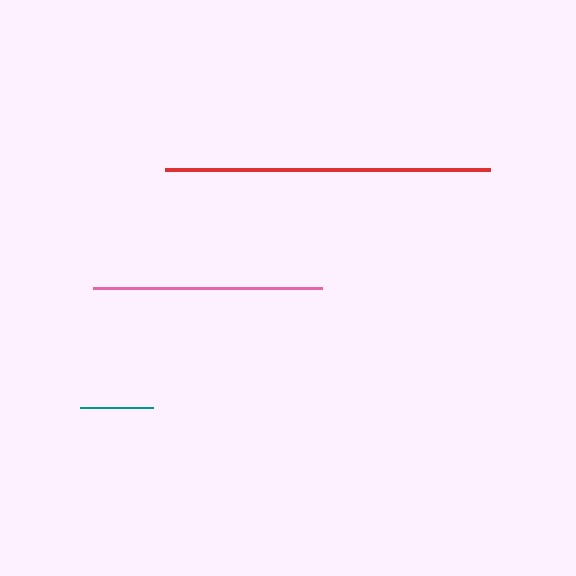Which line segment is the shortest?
The teal line is the shortest at approximately 73 pixels.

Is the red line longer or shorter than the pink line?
The red line is longer than the pink line.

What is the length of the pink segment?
The pink segment is approximately 230 pixels long.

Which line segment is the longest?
The red line is the longest at approximately 325 pixels.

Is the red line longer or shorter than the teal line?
The red line is longer than the teal line.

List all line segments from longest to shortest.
From longest to shortest: red, pink, teal.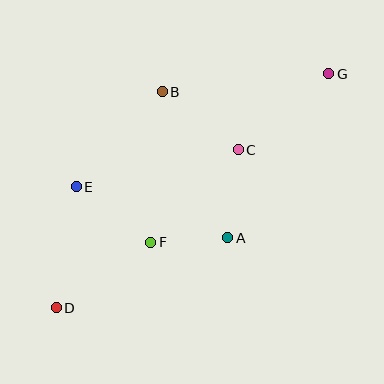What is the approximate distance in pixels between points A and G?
The distance between A and G is approximately 192 pixels.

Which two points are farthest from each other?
Points D and G are farthest from each other.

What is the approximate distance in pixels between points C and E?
The distance between C and E is approximately 166 pixels.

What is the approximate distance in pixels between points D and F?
The distance between D and F is approximately 115 pixels.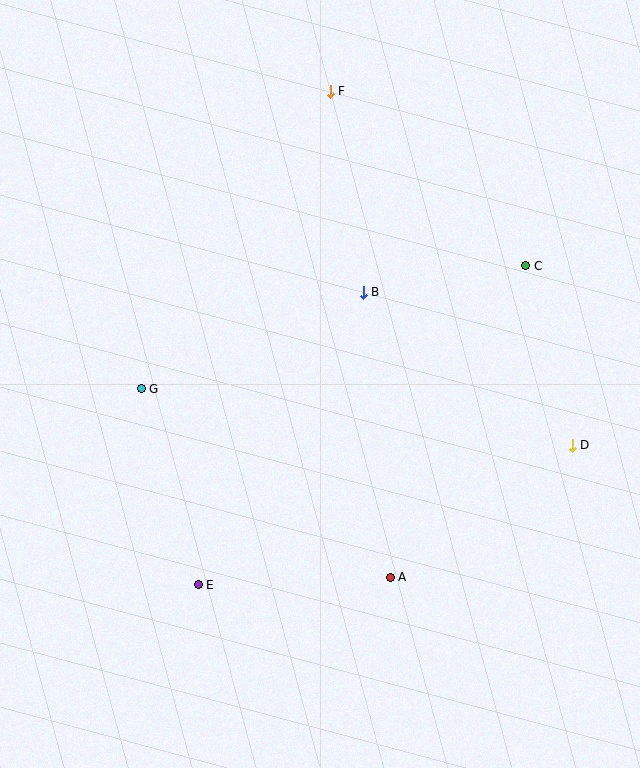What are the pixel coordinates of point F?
Point F is at (330, 91).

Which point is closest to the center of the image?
Point B at (363, 293) is closest to the center.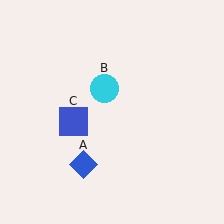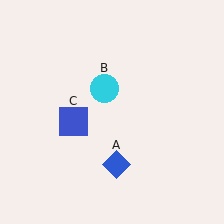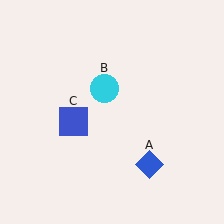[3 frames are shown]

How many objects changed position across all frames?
1 object changed position: blue diamond (object A).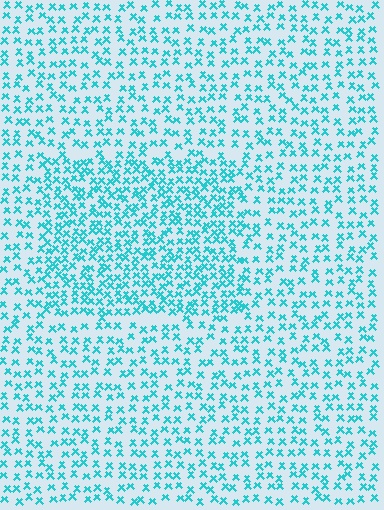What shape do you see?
I see a rectangle.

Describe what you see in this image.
The image contains small cyan elements arranged at two different densities. A rectangle-shaped region is visible where the elements are more densely packed than the surrounding area.